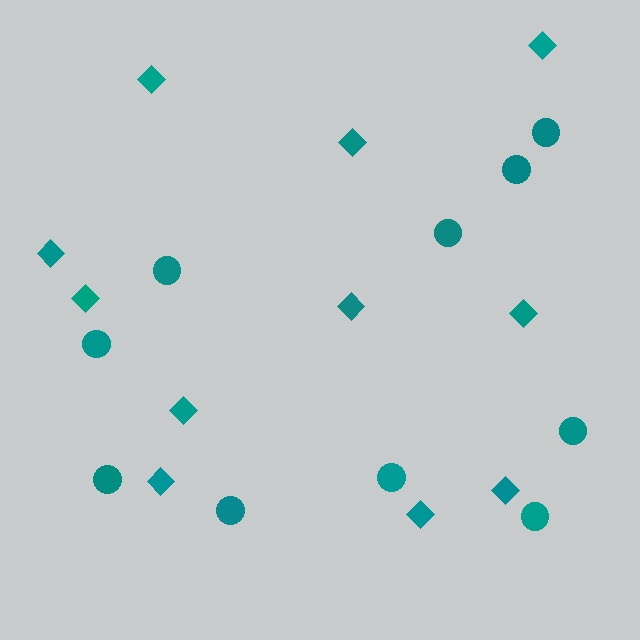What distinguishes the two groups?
There are 2 groups: one group of circles (10) and one group of diamonds (11).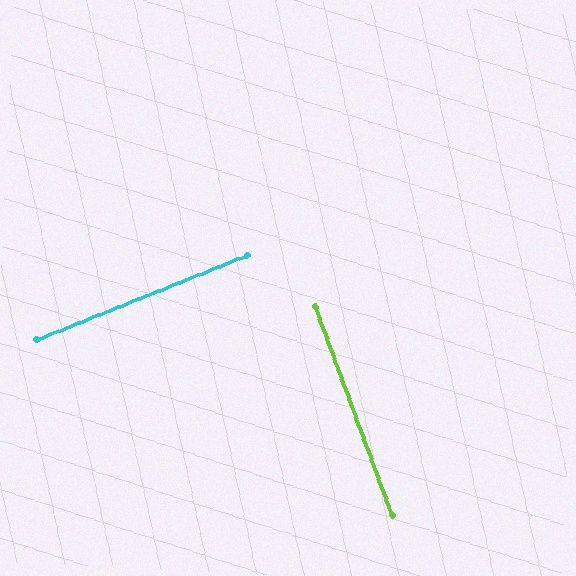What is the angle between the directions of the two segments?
Approximately 88 degrees.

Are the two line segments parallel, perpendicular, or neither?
Perpendicular — they meet at approximately 88°.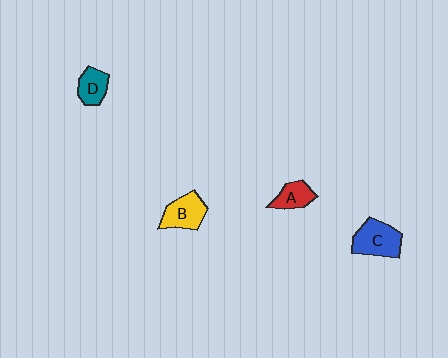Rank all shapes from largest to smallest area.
From largest to smallest: C (blue), B (yellow), D (teal), A (red).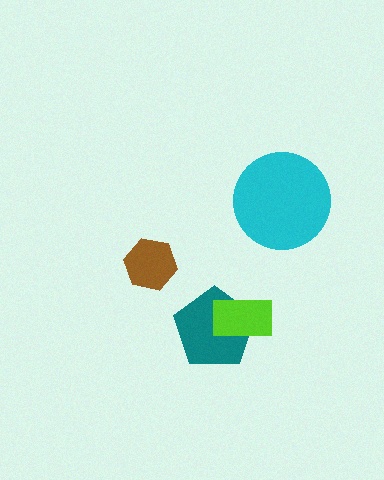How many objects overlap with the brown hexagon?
0 objects overlap with the brown hexagon.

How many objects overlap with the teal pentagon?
1 object overlaps with the teal pentagon.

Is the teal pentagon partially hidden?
Yes, it is partially covered by another shape.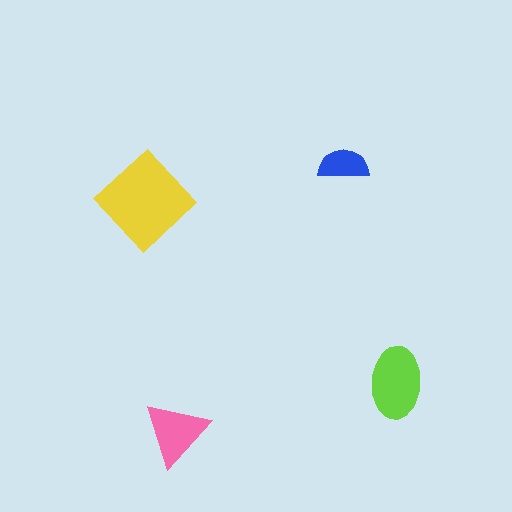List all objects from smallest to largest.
The blue semicircle, the pink triangle, the lime ellipse, the yellow diamond.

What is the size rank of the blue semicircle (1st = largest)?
4th.